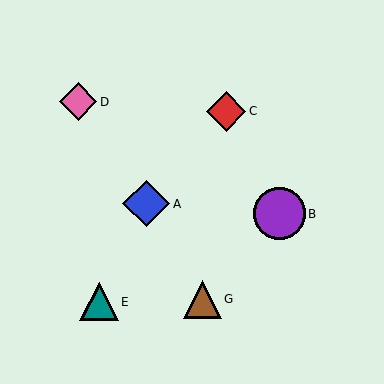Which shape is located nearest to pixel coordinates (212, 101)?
The red diamond (labeled C) at (226, 112) is nearest to that location.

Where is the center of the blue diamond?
The center of the blue diamond is at (146, 204).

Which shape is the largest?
The purple circle (labeled B) is the largest.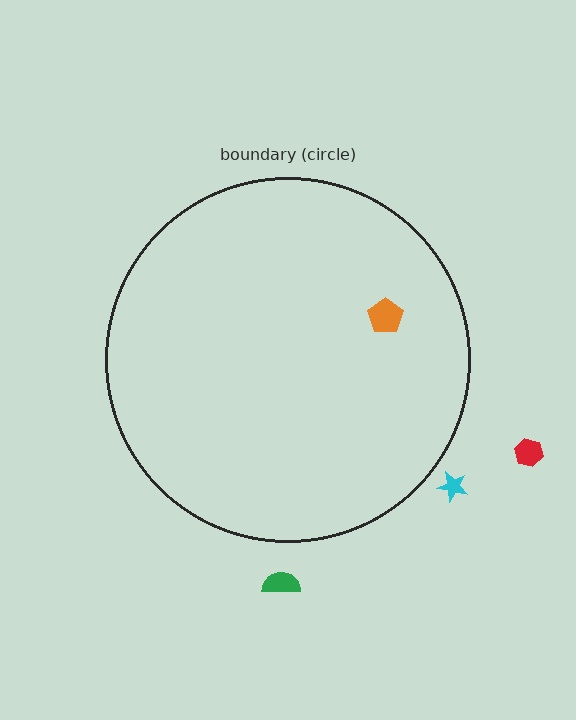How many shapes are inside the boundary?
1 inside, 3 outside.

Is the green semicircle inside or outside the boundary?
Outside.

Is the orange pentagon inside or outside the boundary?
Inside.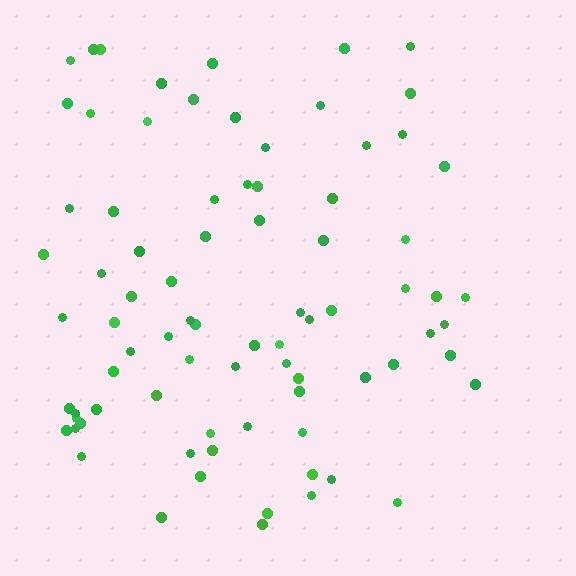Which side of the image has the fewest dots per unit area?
The right.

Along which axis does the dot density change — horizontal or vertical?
Horizontal.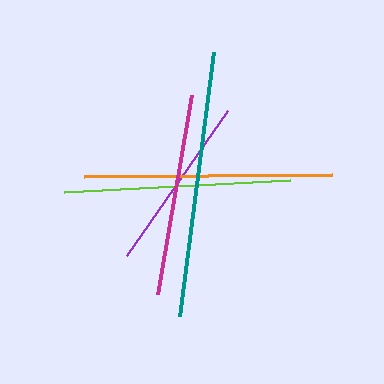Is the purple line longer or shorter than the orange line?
The orange line is longer than the purple line.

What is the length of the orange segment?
The orange segment is approximately 248 pixels long.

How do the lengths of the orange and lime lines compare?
The orange and lime lines are approximately the same length.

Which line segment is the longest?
The teal line is the longest at approximately 266 pixels.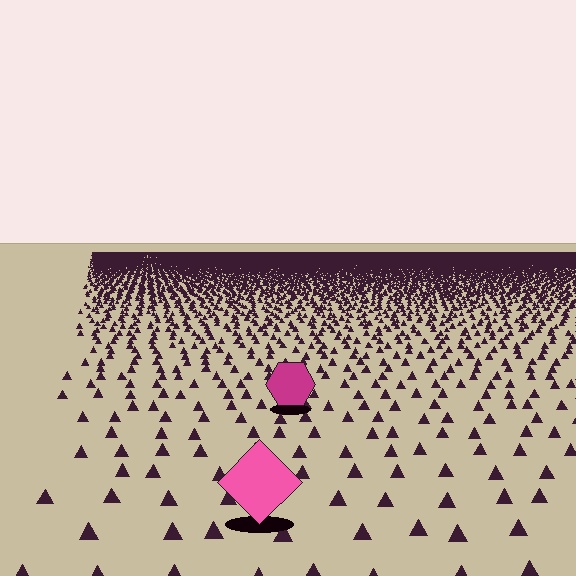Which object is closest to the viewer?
The pink diamond is closest. The texture marks near it are larger and more spread out.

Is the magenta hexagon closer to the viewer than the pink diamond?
No. The pink diamond is closer — you can tell from the texture gradient: the ground texture is coarser near it.